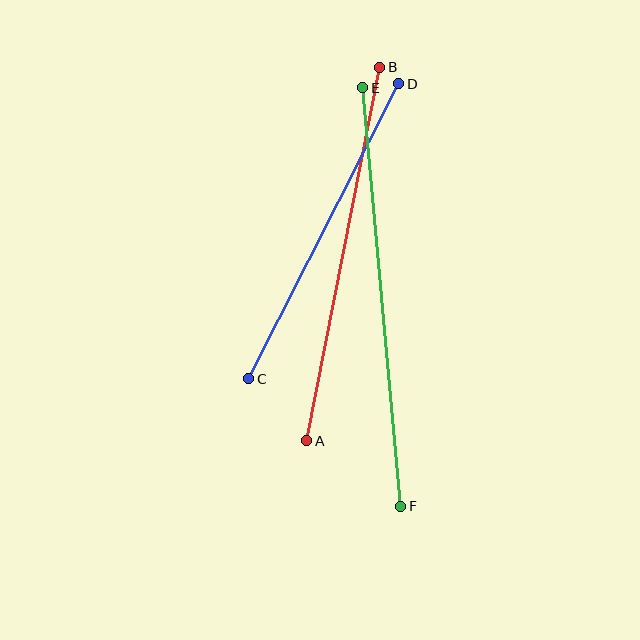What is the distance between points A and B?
The distance is approximately 381 pixels.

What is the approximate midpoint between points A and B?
The midpoint is at approximately (343, 254) pixels.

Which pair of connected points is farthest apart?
Points E and F are farthest apart.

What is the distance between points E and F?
The distance is approximately 420 pixels.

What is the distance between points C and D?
The distance is approximately 331 pixels.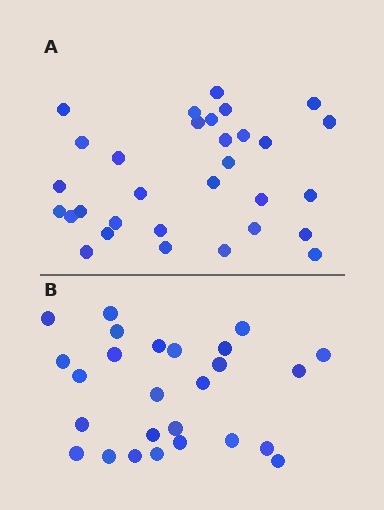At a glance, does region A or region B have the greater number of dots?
Region A (the top region) has more dots.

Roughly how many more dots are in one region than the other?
Region A has about 5 more dots than region B.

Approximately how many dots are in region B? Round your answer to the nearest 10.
About 30 dots. (The exact count is 26, which rounds to 30.)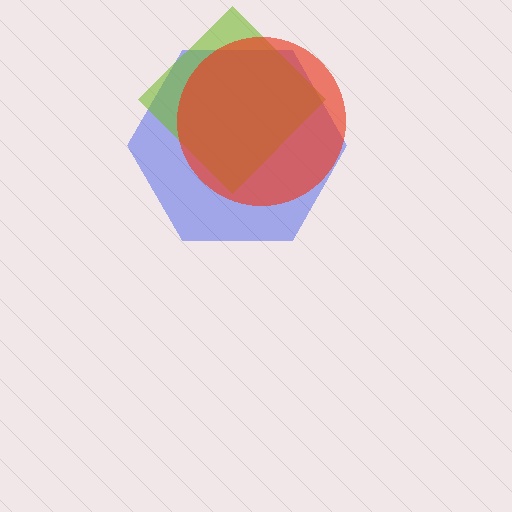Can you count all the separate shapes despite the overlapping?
Yes, there are 3 separate shapes.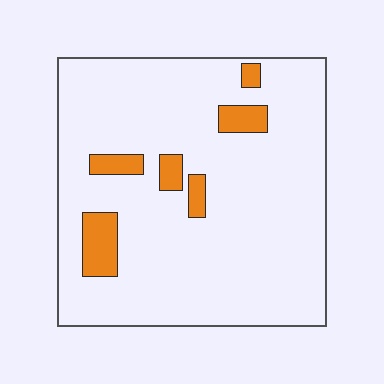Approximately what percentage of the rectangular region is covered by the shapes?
Approximately 10%.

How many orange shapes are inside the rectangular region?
6.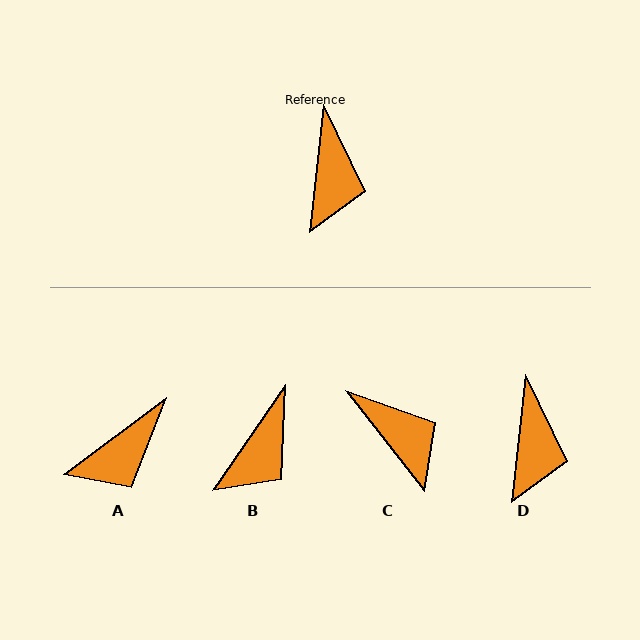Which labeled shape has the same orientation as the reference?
D.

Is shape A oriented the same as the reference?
No, it is off by about 47 degrees.